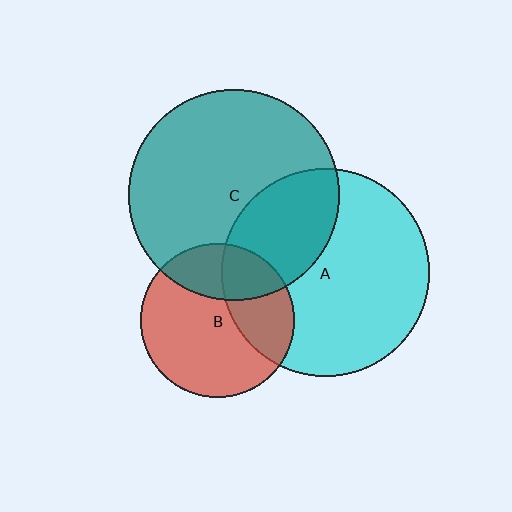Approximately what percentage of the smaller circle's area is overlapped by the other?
Approximately 30%.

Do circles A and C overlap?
Yes.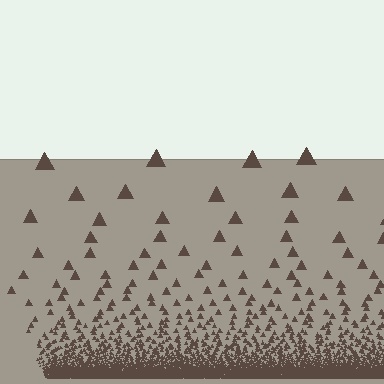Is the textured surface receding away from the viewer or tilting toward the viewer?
The surface appears to tilt toward the viewer. Texture elements get larger and sparser toward the top.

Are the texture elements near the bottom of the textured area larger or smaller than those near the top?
Smaller. The gradient is inverted — elements near the bottom are smaller and denser.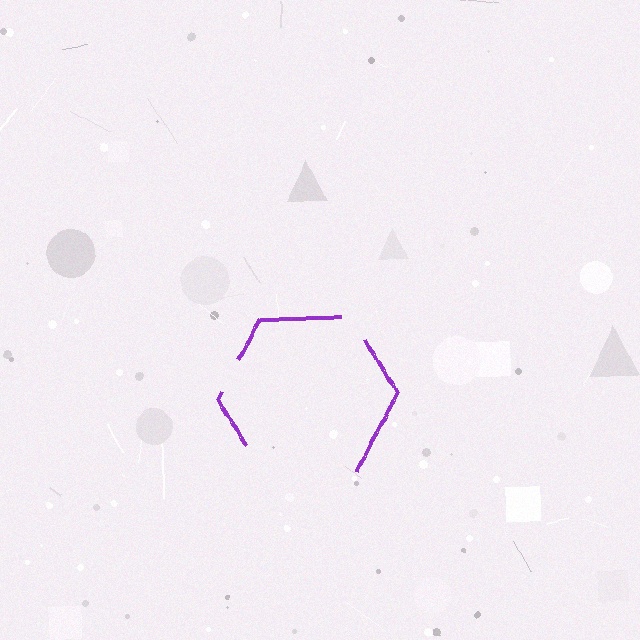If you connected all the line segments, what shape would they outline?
They would outline a hexagon.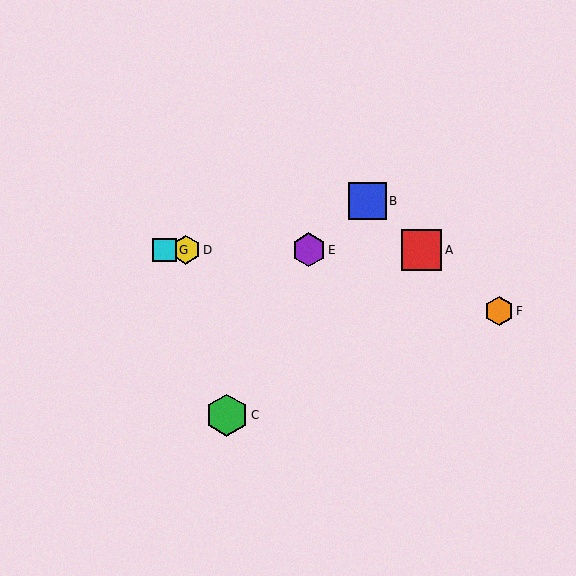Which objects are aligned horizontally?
Objects A, D, E, G are aligned horizontally.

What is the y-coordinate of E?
Object E is at y≈250.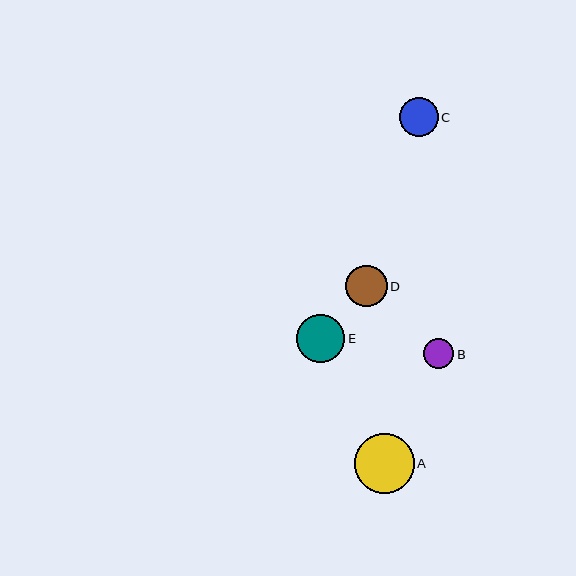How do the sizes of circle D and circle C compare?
Circle D and circle C are approximately the same size.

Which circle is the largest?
Circle A is the largest with a size of approximately 60 pixels.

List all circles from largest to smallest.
From largest to smallest: A, E, D, C, B.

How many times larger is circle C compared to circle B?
Circle C is approximately 1.3 times the size of circle B.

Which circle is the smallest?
Circle B is the smallest with a size of approximately 30 pixels.